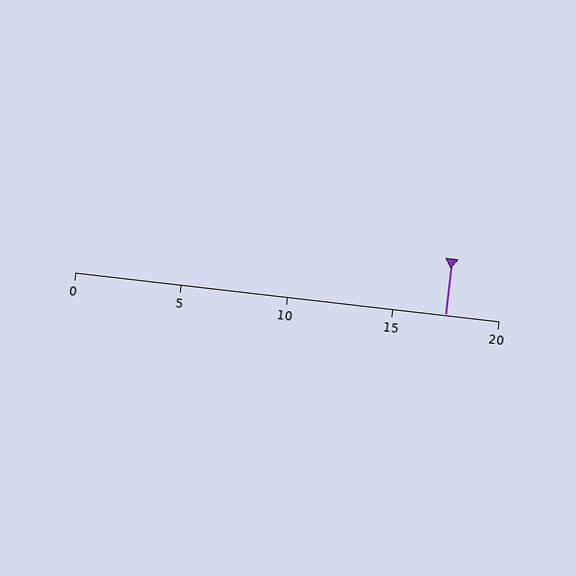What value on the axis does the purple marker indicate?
The marker indicates approximately 17.5.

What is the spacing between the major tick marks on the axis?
The major ticks are spaced 5 apart.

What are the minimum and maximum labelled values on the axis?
The axis runs from 0 to 20.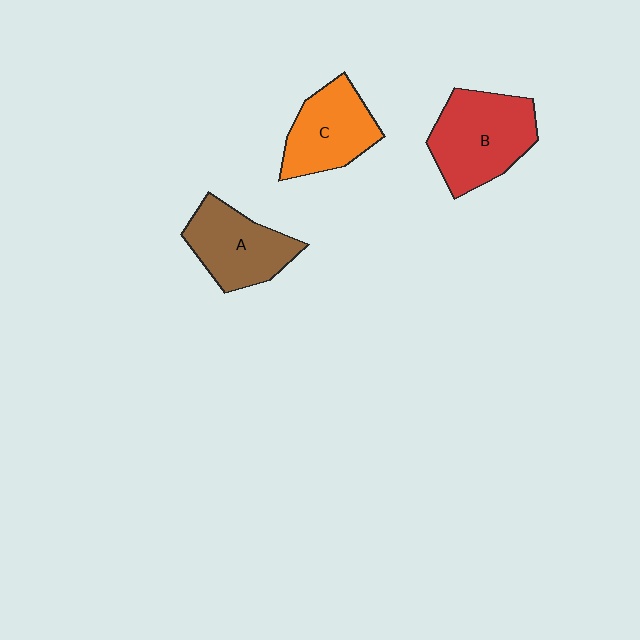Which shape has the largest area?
Shape B (red).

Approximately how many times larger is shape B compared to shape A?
Approximately 1.2 times.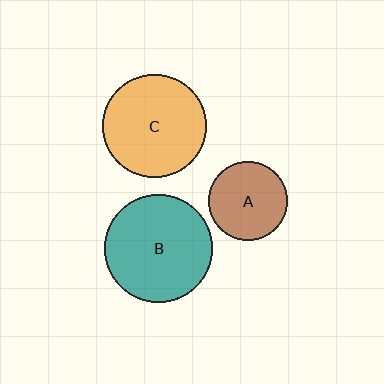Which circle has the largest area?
Circle B (teal).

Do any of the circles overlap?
No, none of the circles overlap.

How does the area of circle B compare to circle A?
Approximately 1.9 times.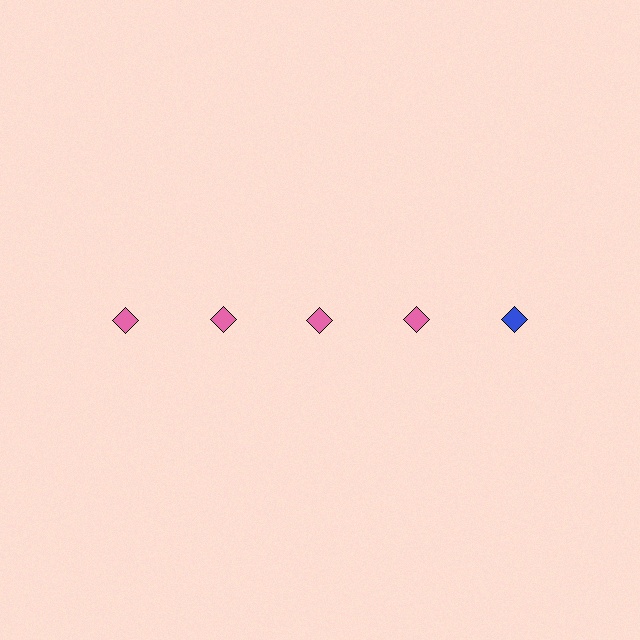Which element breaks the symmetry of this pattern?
The blue diamond in the top row, rightmost column breaks the symmetry. All other shapes are pink diamonds.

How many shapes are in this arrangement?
There are 5 shapes arranged in a grid pattern.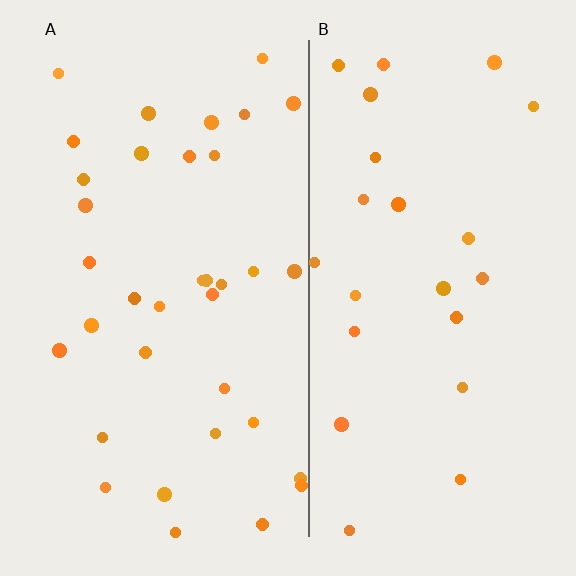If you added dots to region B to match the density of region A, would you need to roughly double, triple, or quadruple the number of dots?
Approximately double.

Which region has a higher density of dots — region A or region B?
A (the left).